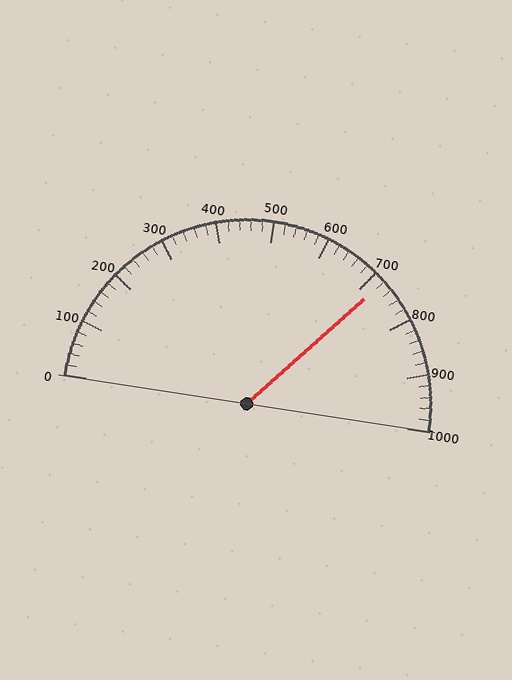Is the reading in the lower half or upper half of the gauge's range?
The reading is in the upper half of the range (0 to 1000).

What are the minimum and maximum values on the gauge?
The gauge ranges from 0 to 1000.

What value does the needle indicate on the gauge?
The needle indicates approximately 720.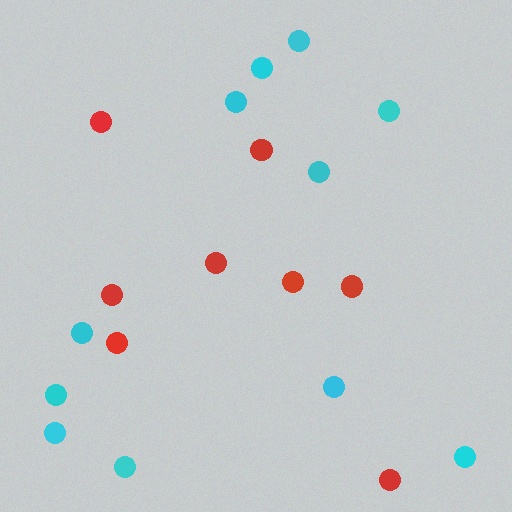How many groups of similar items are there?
There are 2 groups: one group of red circles (8) and one group of cyan circles (11).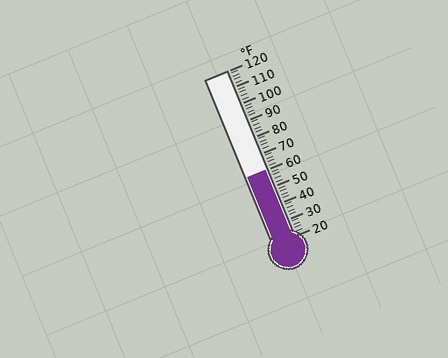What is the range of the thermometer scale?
The thermometer scale ranges from 20°F to 120°F.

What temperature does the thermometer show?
The thermometer shows approximately 60°F.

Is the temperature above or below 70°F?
The temperature is below 70°F.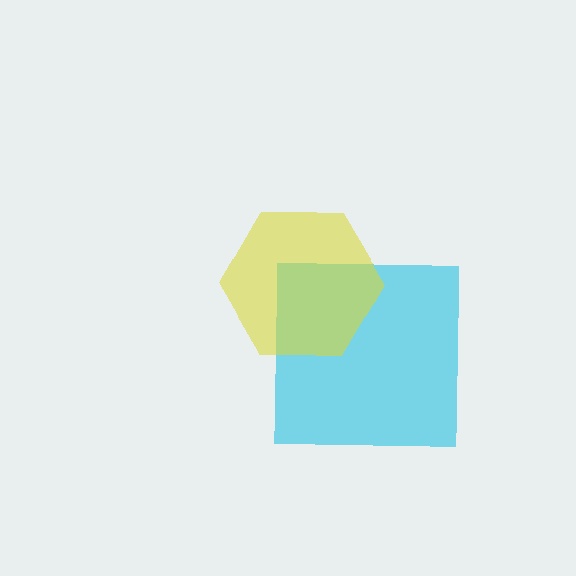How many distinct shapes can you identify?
There are 2 distinct shapes: a cyan square, a yellow hexagon.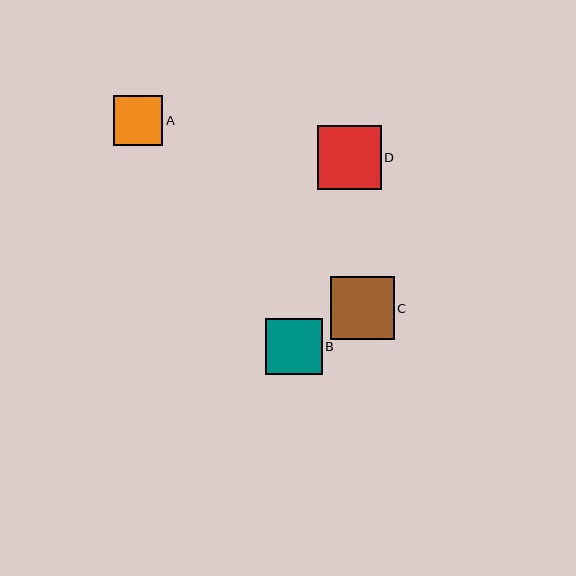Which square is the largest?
Square D is the largest with a size of approximately 63 pixels.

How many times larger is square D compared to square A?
Square D is approximately 1.3 times the size of square A.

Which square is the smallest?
Square A is the smallest with a size of approximately 49 pixels.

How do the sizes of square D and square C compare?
Square D and square C are approximately the same size.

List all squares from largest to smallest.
From largest to smallest: D, C, B, A.